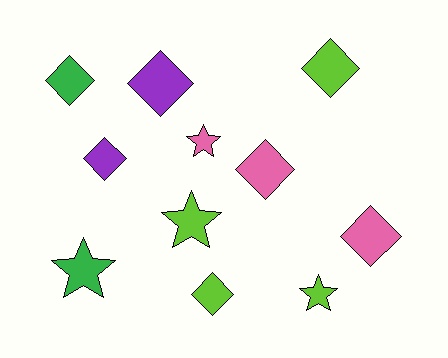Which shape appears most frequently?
Diamond, with 7 objects.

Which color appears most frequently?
Lime, with 4 objects.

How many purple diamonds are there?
There are 2 purple diamonds.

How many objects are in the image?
There are 11 objects.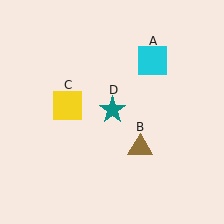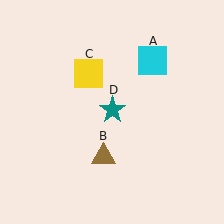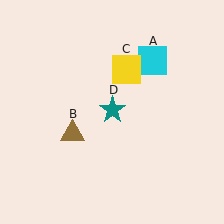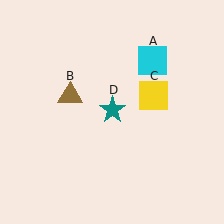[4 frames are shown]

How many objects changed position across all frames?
2 objects changed position: brown triangle (object B), yellow square (object C).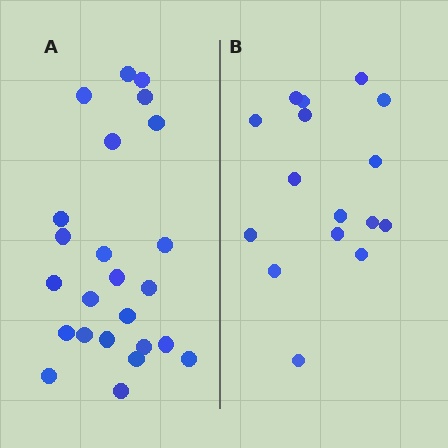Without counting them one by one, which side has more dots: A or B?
Region A (the left region) has more dots.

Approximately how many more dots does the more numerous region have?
Region A has roughly 8 or so more dots than region B.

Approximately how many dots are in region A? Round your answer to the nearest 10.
About 20 dots. (The exact count is 24, which rounds to 20.)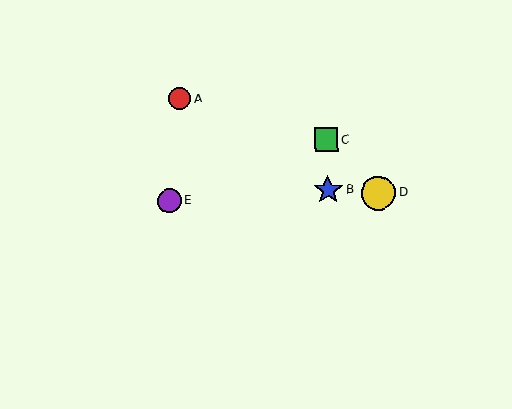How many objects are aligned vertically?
2 objects (B, C) are aligned vertically.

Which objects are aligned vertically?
Objects B, C are aligned vertically.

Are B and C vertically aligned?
Yes, both are at x≈328.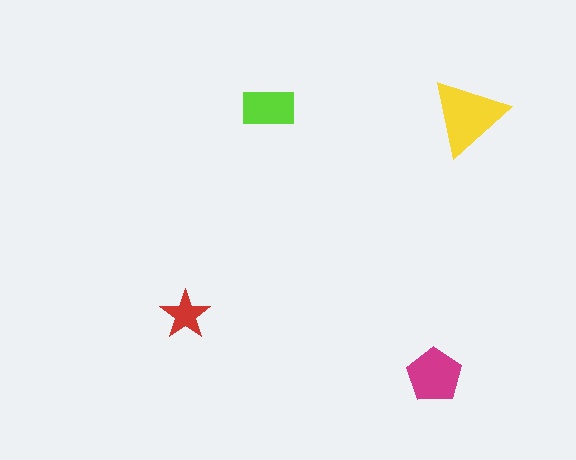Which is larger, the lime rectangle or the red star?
The lime rectangle.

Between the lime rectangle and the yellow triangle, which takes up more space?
The yellow triangle.